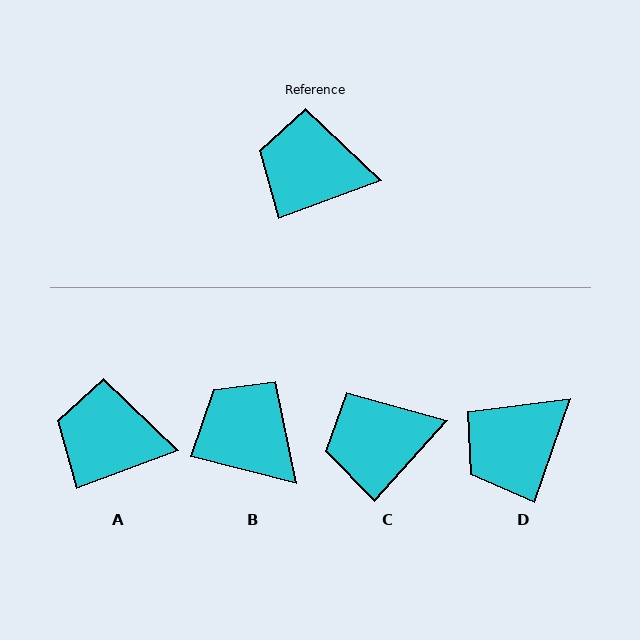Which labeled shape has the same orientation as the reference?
A.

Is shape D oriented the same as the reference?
No, it is off by about 51 degrees.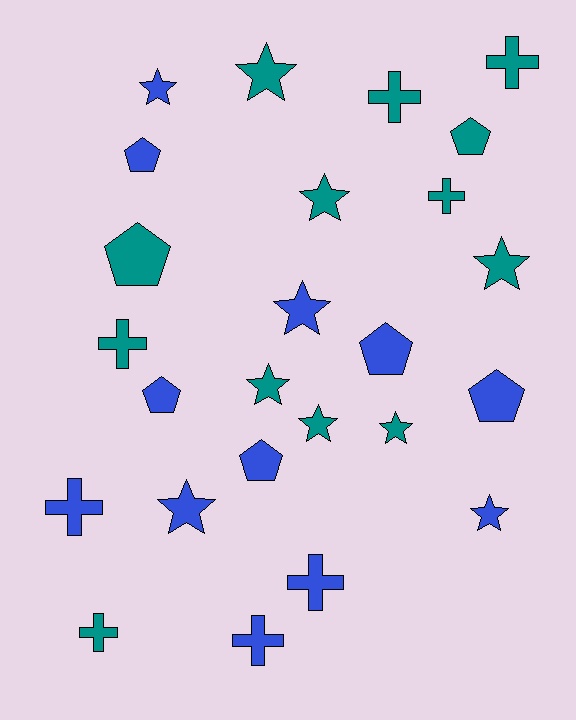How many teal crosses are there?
There are 5 teal crosses.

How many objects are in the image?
There are 25 objects.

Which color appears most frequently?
Teal, with 13 objects.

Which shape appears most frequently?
Star, with 10 objects.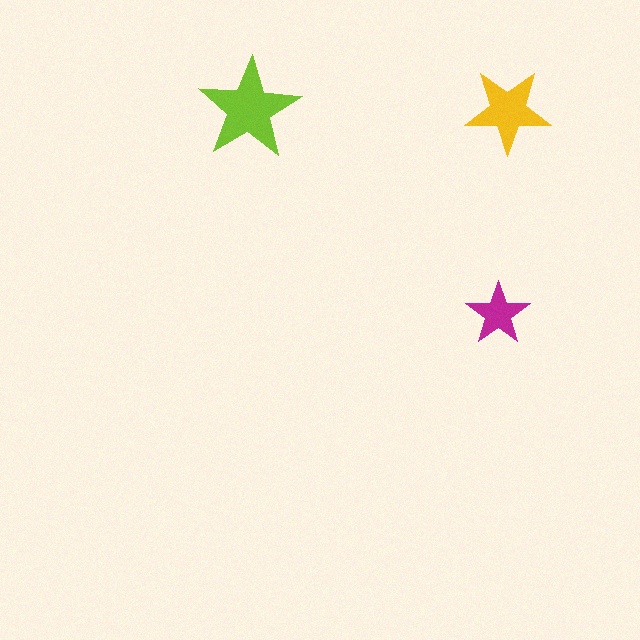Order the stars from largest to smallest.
the lime one, the yellow one, the magenta one.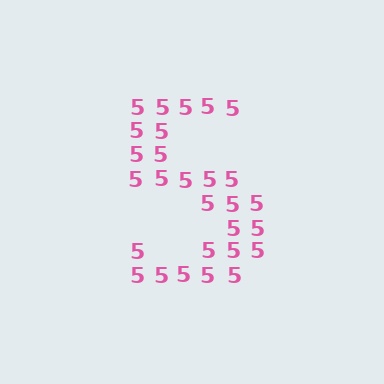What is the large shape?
The large shape is the digit 5.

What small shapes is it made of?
It is made of small digit 5's.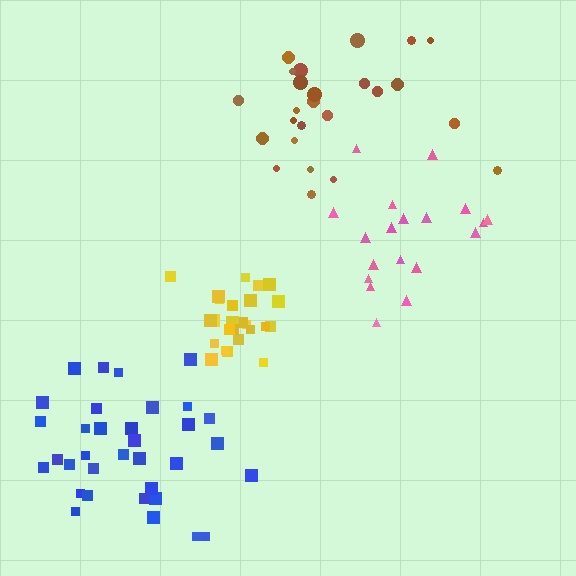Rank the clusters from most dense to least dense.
yellow, blue, brown, pink.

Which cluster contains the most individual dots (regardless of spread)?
Blue (34).